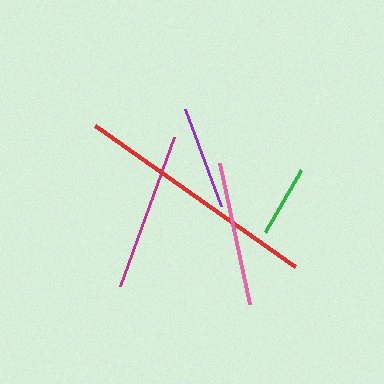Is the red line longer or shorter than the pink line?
The red line is longer than the pink line.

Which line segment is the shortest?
The green line is the shortest at approximately 71 pixels.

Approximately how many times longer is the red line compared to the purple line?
The red line is approximately 2.4 times the length of the purple line.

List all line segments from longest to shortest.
From longest to shortest: red, magenta, pink, purple, green.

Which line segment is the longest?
The red line is the longest at approximately 244 pixels.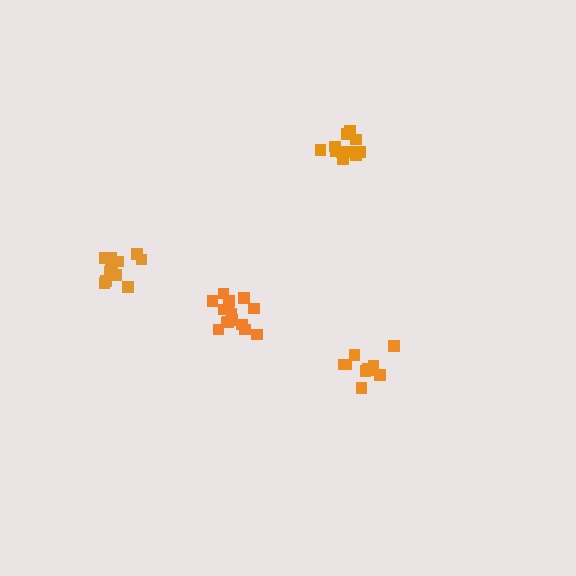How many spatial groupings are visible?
There are 4 spatial groupings.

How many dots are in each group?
Group 1: 11 dots, Group 2: 12 dots, Group 3: 12 dots, Group 4: 16 dots (51 total).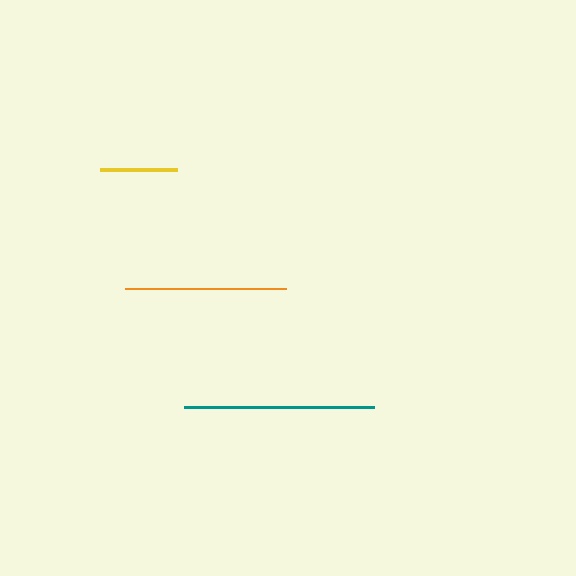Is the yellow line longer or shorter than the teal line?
The teal line is longer than the yellow line.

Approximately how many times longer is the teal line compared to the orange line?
The teal line is approximately 1.2 times the length of the orange line.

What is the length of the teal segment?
The teal segment is approximately 189 pixels long.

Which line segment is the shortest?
The yellow line is the shortest at approximately 77 pixels.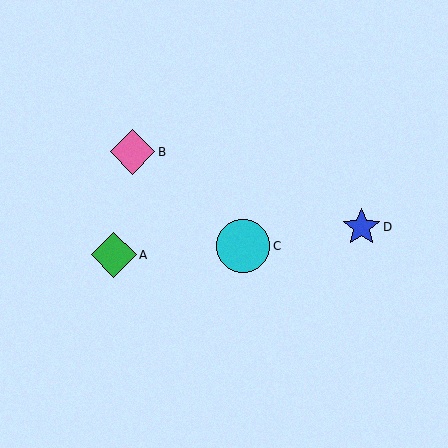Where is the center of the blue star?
The center of the blue star is at (361, 227).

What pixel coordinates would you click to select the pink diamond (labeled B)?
Click at (132, 152) to select the pink diamond B.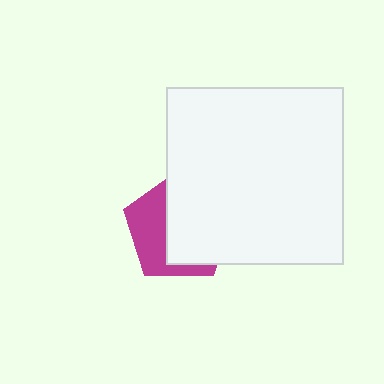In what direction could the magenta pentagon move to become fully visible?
The magenta pentagon could move left. That would shift it out from behind the white square entirely.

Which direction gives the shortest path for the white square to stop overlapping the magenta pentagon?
Moving right gives the shortest separation.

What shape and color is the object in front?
The object in front is a white square.